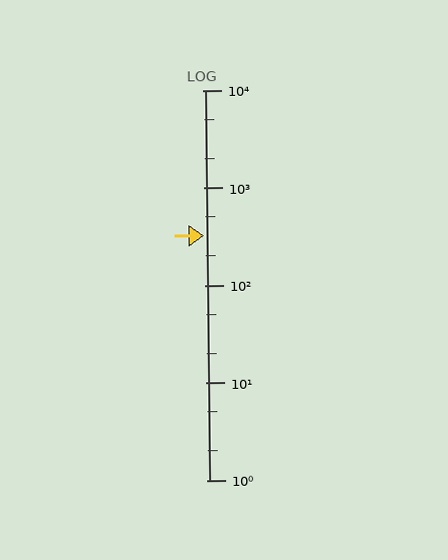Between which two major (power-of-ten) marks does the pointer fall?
The pointer is between 100 and 1000.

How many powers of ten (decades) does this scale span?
The scale spans 4 decades, from 1 to 10000.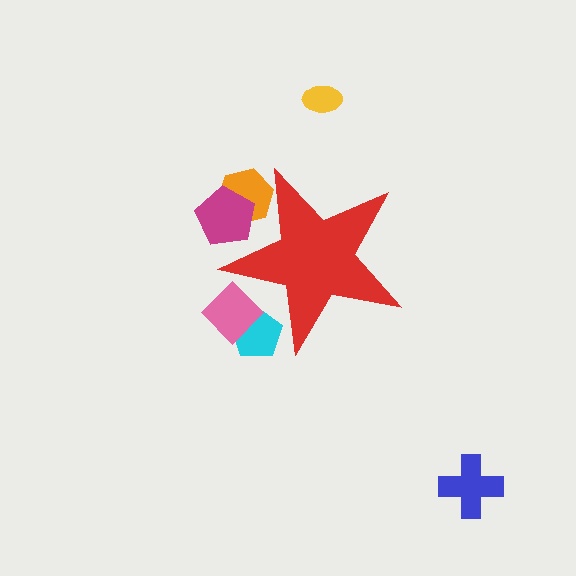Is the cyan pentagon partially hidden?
Yes, the cyan pentagon is partially hidden behind the red star.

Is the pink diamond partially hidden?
Yes, the pink diamond is partially hidden behind the red star.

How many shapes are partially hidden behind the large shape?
4 shapes are partially hidden.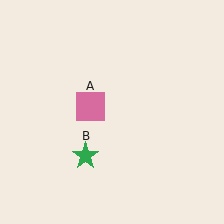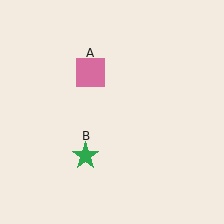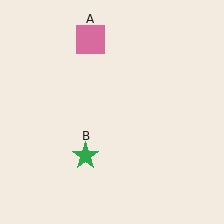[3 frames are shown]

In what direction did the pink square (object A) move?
The pink square (object A) moved up.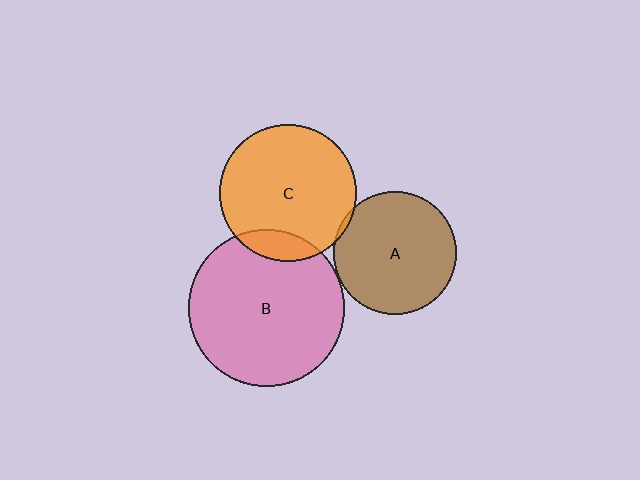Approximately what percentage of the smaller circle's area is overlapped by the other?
Approximately 10%.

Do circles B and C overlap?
Yes.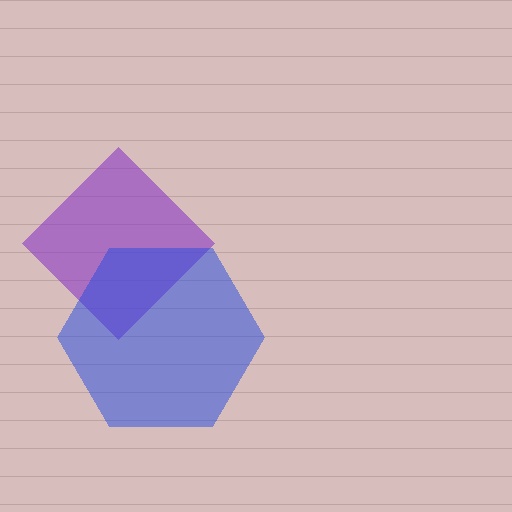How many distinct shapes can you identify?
There are 2 distinct shapes: a purple diamond, a blue hexagon.